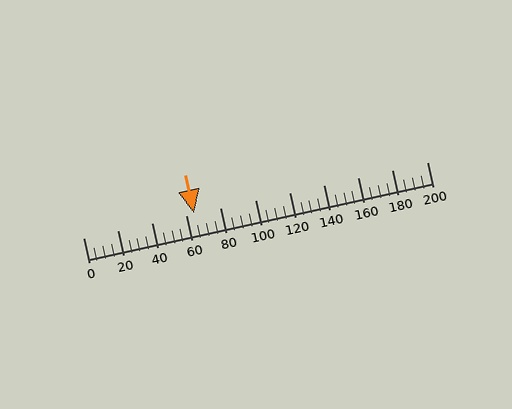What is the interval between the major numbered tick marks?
The major tick marks are spaced 20 units apart.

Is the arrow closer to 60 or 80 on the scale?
The arrow is closer to 60.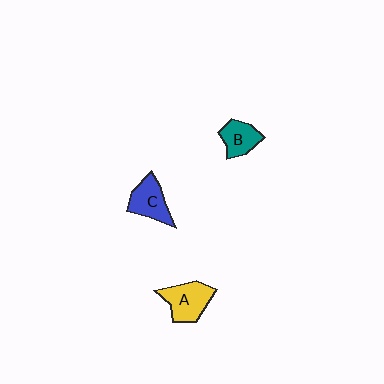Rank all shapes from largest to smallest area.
From largest to smallest: A (yellow), C (blue), B (teal).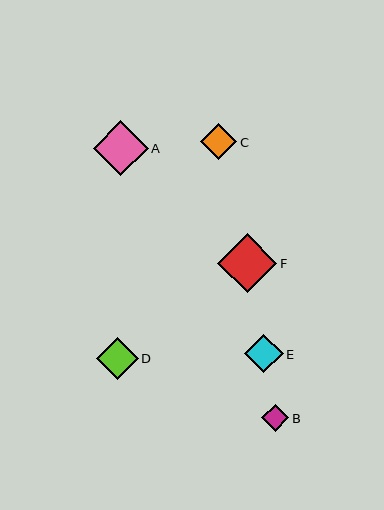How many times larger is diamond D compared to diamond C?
Diamond D is approximately 1.2 times the size of diamond C.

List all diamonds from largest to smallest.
From largest to smallest: F, A, D, E, C, B.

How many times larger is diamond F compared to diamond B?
Diamond F is approximately 2.2 times the size of diamond B.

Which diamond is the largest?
Diamond F is the largest with a size of approximately 60 pixels.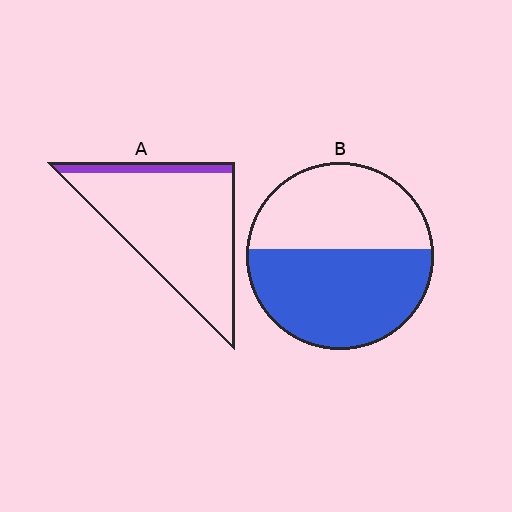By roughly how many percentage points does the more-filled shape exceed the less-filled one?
By roughly 45 percentage points (B over A).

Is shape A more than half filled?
No.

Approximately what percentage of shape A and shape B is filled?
A is approximately 10% and B is approximately 55%.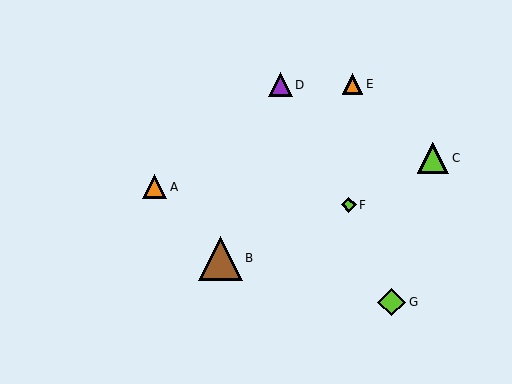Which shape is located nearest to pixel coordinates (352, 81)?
The orange triangle (labeled E) at (353, 84) is nearest to that location.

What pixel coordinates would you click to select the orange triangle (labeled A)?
Click at (155, 187) to select the orange triangle A.